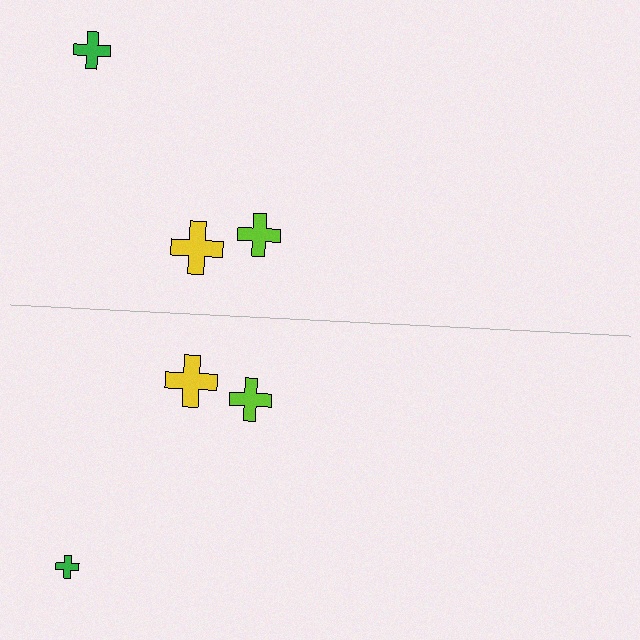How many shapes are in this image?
There are 6 shapes in this image.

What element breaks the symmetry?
The green cross on the bottom side has a different size than its mirror counterpart.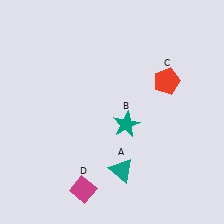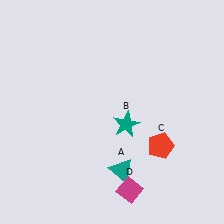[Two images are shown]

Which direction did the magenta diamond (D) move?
The magenta diamond (D) moved right.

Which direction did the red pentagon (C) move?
The red pentagon (C) moved down.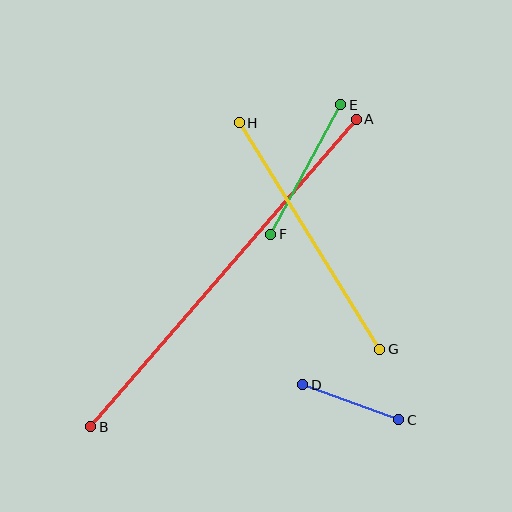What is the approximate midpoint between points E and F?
The midpoint is at approximately (306, 169) pixels.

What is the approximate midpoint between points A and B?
The midpoint is at approximately (223, 273) pixels.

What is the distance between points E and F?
The distance is approximately 147 pixels.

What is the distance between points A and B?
The distance is approximately 406 pixels.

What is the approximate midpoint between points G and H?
The midpoint is at approximately (310, 236) pixels.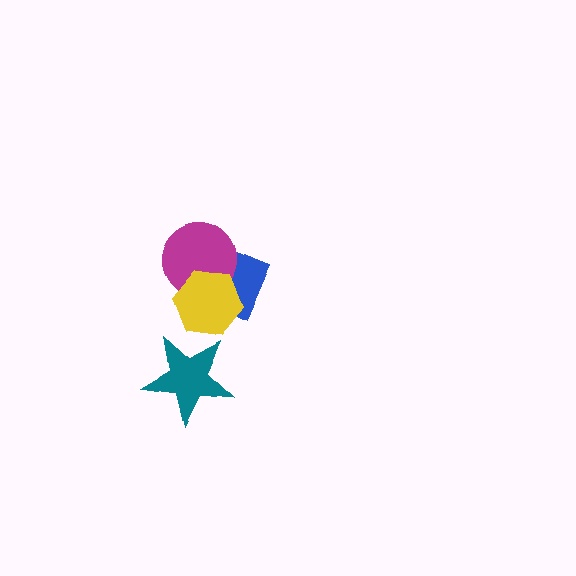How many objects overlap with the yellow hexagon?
2 objects overlap with the yellow hexagon.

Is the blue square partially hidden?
Yes, it is partially covered by another shape.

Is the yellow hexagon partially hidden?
No, no other shape covers it.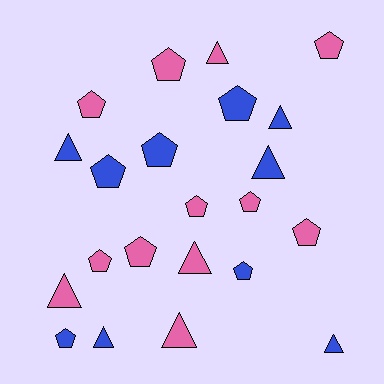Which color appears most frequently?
Pink, with 12 objects.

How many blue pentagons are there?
There are 5 blue pentagons.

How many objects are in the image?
There are 22 objects.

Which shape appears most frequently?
Pentagon, with 13 objects.